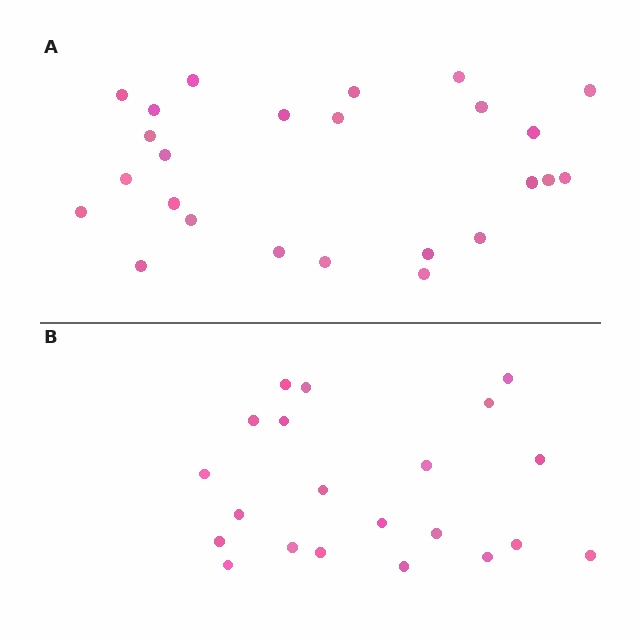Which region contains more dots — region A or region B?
Region A (the top region) has more dots.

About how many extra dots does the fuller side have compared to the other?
Region A has about 4 more dots than region B.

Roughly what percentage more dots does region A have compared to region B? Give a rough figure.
About 20% more.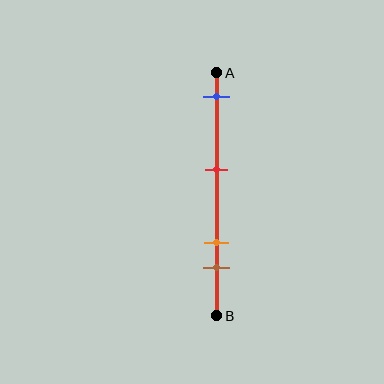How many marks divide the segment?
There are 4 marks dividing the segment.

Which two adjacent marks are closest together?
The orange and brown marks are the closest adjacent pair.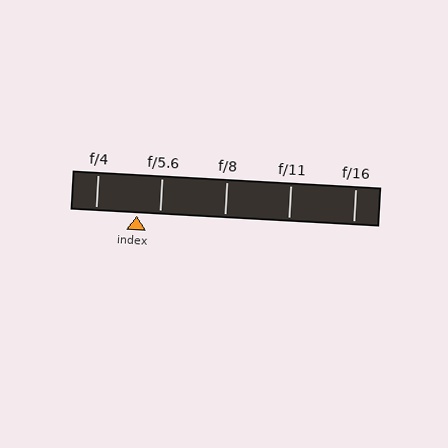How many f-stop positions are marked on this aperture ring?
There are 5 f-stop positions marked.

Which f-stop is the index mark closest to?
The index mark is closest to f/5.6.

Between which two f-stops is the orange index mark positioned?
The index mark is between f/4 and f/5.6.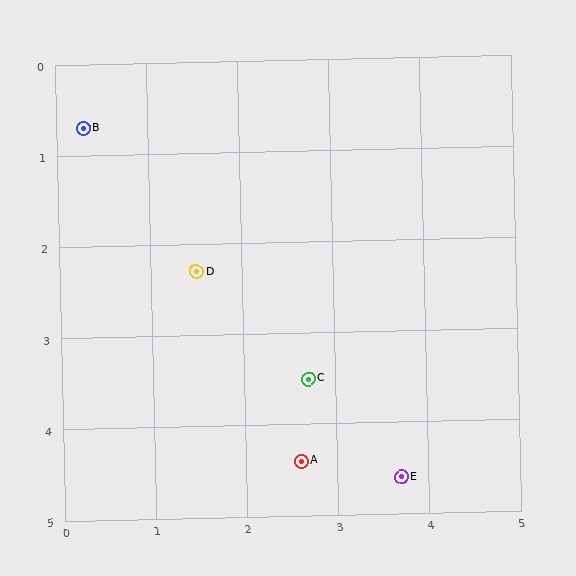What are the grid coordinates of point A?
Point A is at approximately (2.6, 4.4).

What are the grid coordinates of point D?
Point D is at approximately (1.5, 2.3).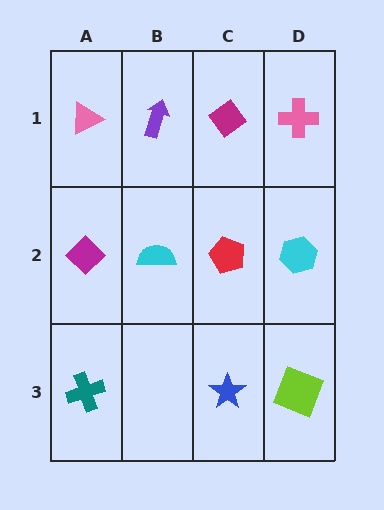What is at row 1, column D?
A pink cross.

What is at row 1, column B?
A purple arrow.